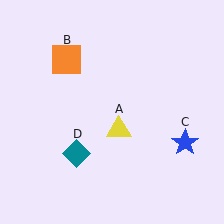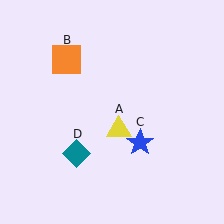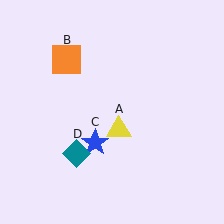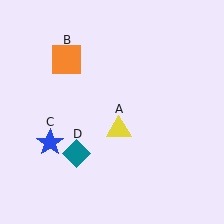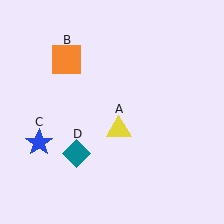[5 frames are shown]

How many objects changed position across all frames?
1 object changed position: blue star (object C).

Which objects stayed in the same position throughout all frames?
Yellow triangle (object A) and orange square (object B) and teal diamond (object D) remained stationary.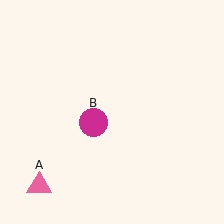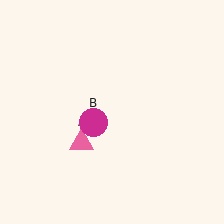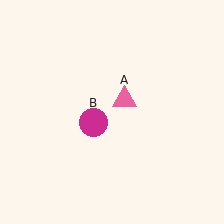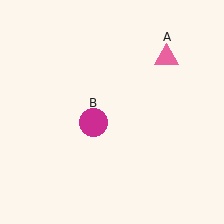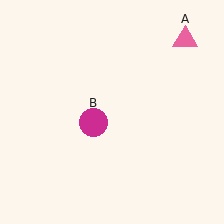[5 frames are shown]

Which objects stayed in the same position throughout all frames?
Magenta circle (object B) remained stationary.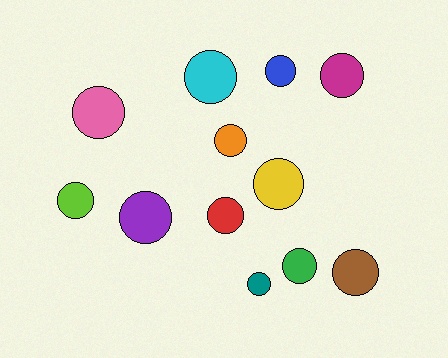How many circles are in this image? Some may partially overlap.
There are 12 circles.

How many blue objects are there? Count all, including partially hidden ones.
There is 1 blue object.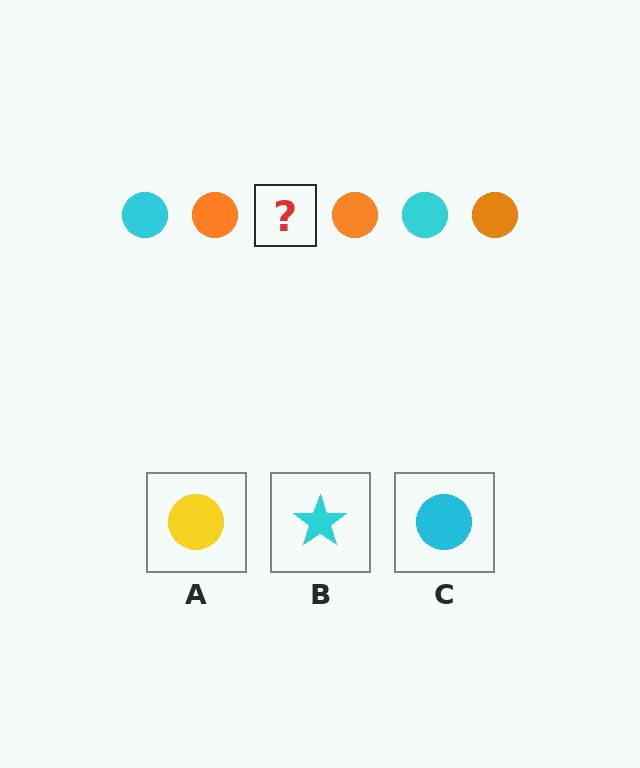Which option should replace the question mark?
Option C.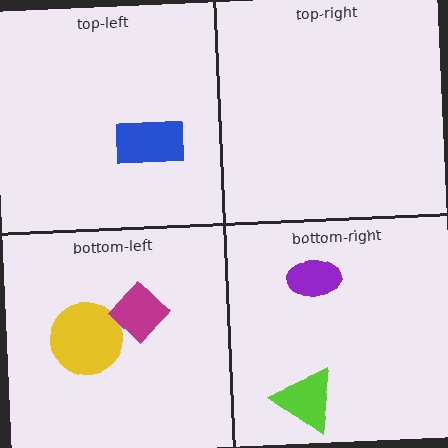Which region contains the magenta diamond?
The bottom-left region.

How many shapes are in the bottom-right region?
2.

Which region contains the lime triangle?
The bottom-right region.